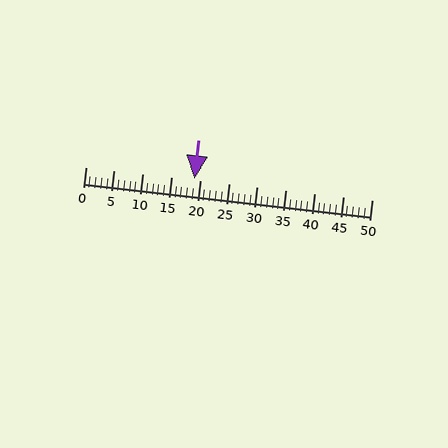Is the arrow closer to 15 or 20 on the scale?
The arrow is closer to 20.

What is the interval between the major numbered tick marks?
The major tick marks are spaced 5 units apart.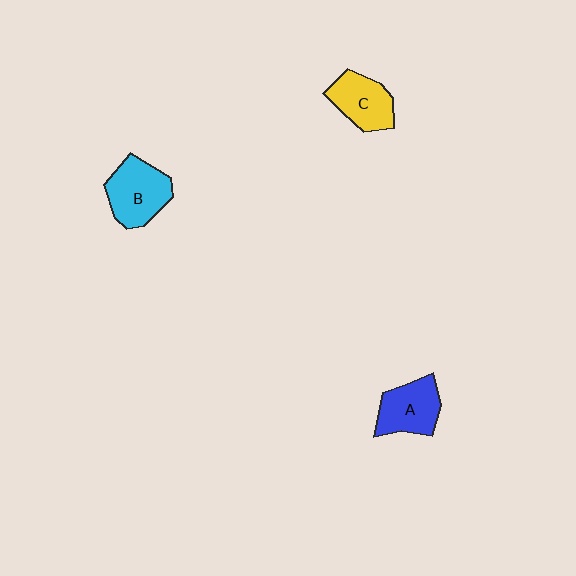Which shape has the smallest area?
Shape C (yellow).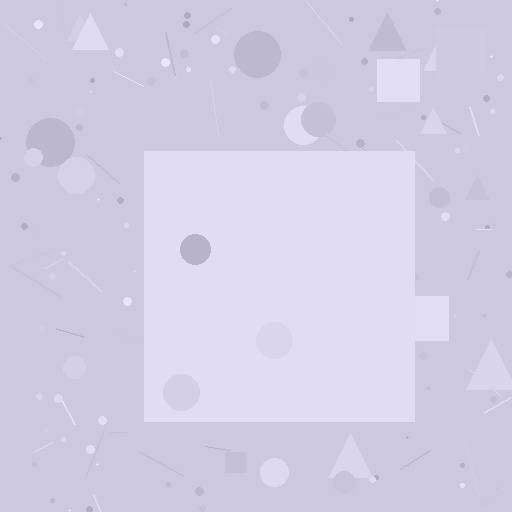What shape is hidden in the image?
A square is hidden in the image.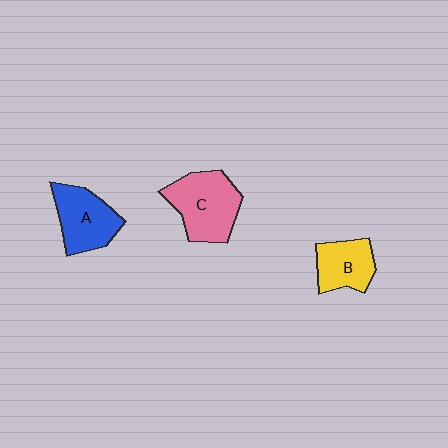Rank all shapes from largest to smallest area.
From largest to smallest: C (pink), A (blue), B (yellow).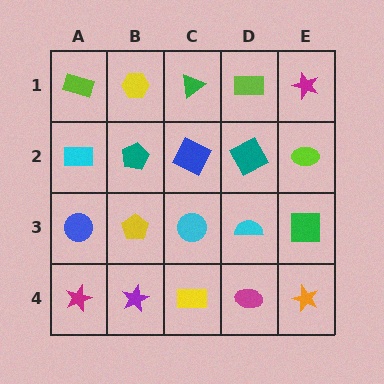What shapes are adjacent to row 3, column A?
A cyan rectangle (row 2, column A), a magenta star (row 4, column A), a yellow pentagon (row 3, column B).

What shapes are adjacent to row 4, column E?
A green square (row 3, column E), a magenta ellipse (row 4, column D).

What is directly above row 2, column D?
A lime rectangle.